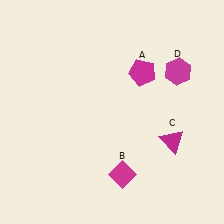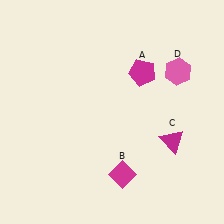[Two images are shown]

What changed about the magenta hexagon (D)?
In Image 1, D is magenta. In Image 2, it changed to pink.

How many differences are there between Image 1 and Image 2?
There is 1 difference between the two images.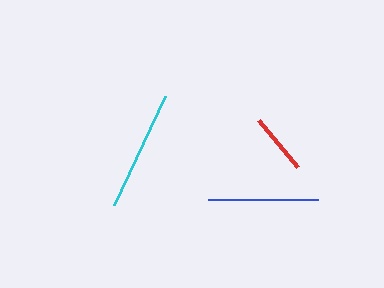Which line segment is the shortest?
The red line is the shortest at approximately 61 pixels.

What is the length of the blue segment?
The blue segment is approximately 110 pixels long.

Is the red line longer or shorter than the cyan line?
The cyan line is longer than the red line.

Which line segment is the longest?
The cyan line is the longest at approximately 121 pixels.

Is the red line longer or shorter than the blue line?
The blue line is longer than the red line.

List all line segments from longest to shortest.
From longest to shortest: cyan, blue, red.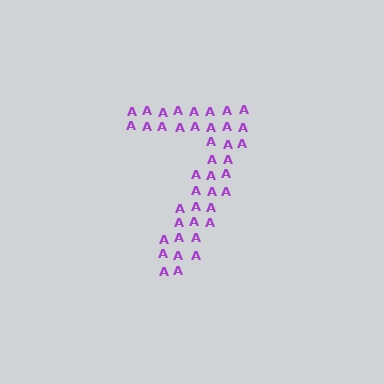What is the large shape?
The large shape is the digit 7.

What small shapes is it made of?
It is made of small letter A's.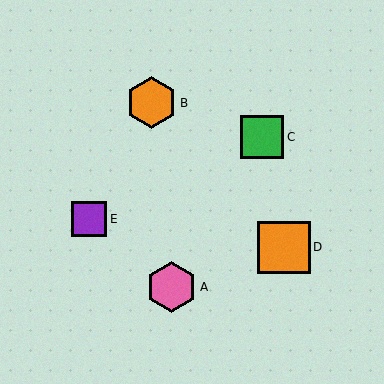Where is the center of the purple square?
The center of the purple square is at (89, 219).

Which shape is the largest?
The orange square (labeled D) is the largest.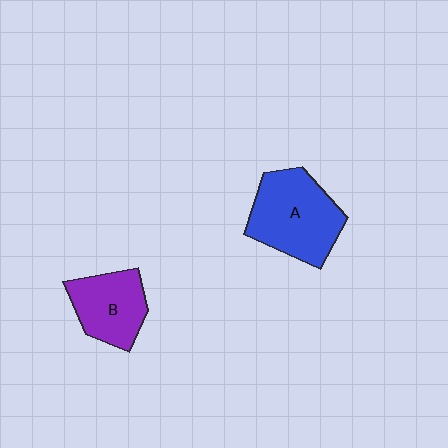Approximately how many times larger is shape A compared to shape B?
Approximately 1.4 times.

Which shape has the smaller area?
Shape B (purple).